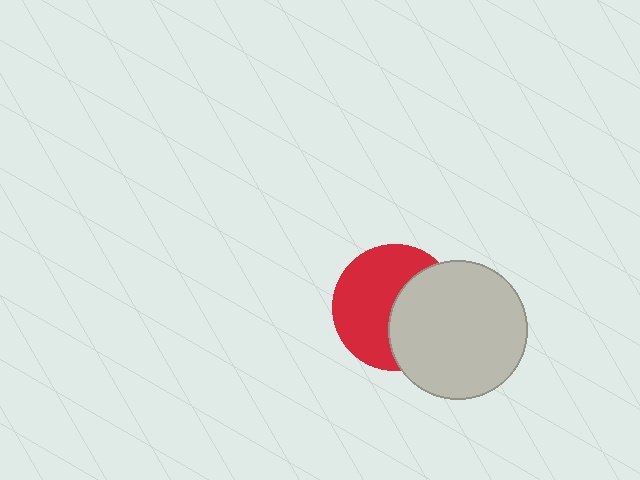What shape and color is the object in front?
The object in front is a light gray circle.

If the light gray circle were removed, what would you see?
You would see the complete red circle.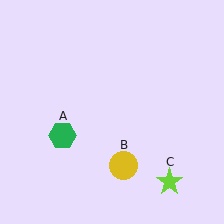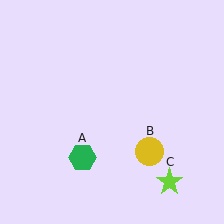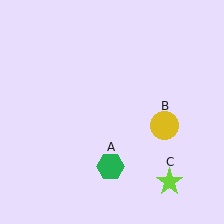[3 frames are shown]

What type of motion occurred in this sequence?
The green hexagon (object A), yellow circle (object B) rotated counterclockwise around the center of the scene.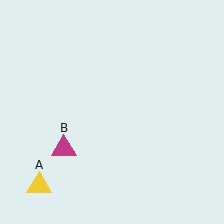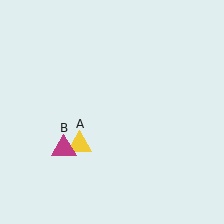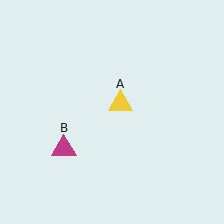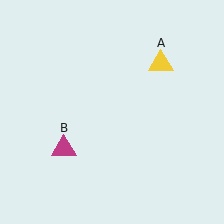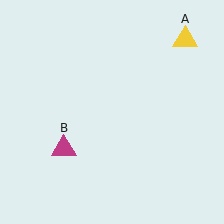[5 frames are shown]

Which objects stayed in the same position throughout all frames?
Magenta triangle (object B) remained stationary.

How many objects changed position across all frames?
1 object changed position: yellow triangle (object A).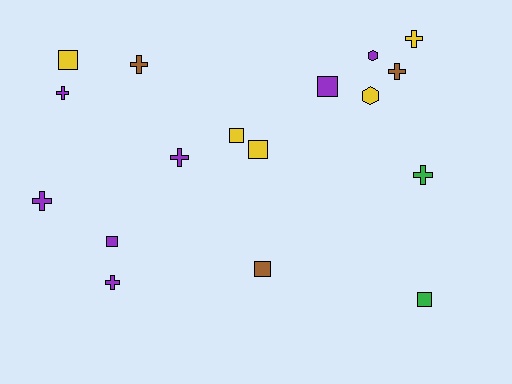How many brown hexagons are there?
There are no brown hexagons.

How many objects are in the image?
There are 17 objects.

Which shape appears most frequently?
Cross, with 8 objects.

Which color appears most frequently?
Purple, with 7 objects.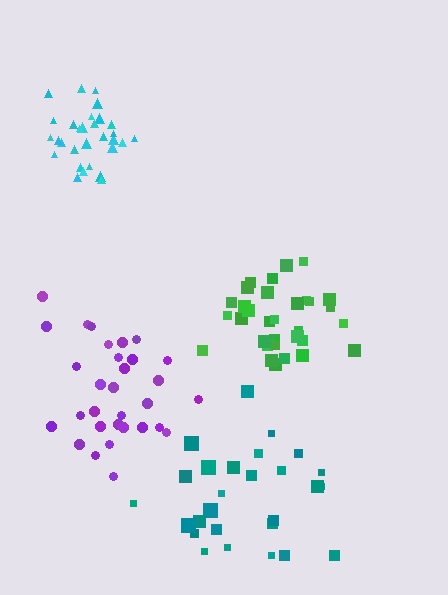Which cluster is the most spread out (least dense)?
Teal.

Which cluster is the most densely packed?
Cyan.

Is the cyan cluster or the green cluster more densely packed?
Cyan.